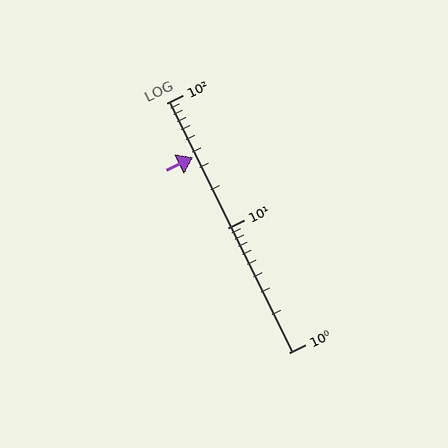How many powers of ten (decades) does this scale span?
The scale spans 2 decades, from 1 to 100.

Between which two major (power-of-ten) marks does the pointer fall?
The pointer is between 10 and 100.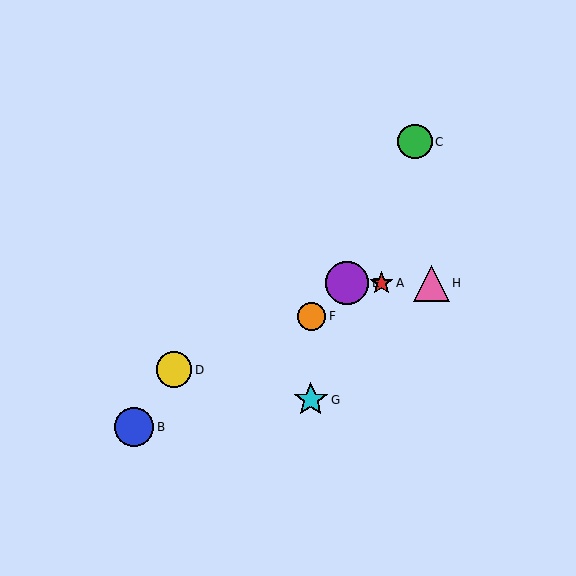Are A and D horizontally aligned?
No, A is at y≈283 and D is at y≈370.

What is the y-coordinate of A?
Object A is at y≈283.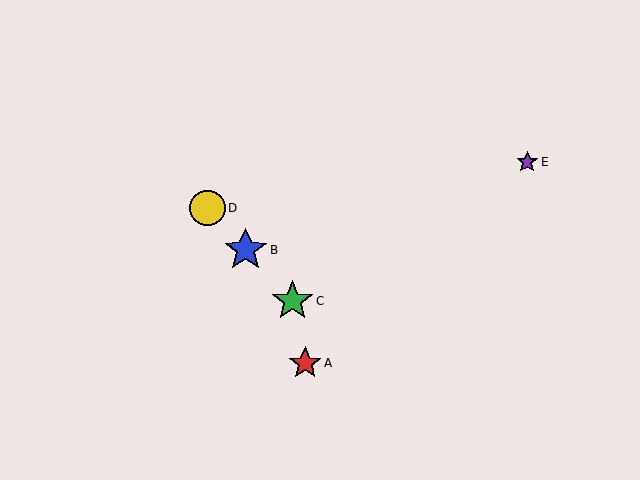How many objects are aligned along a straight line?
3 objects (B, C, D) are aligned along a straight line.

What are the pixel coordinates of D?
Object D is at (207, 208).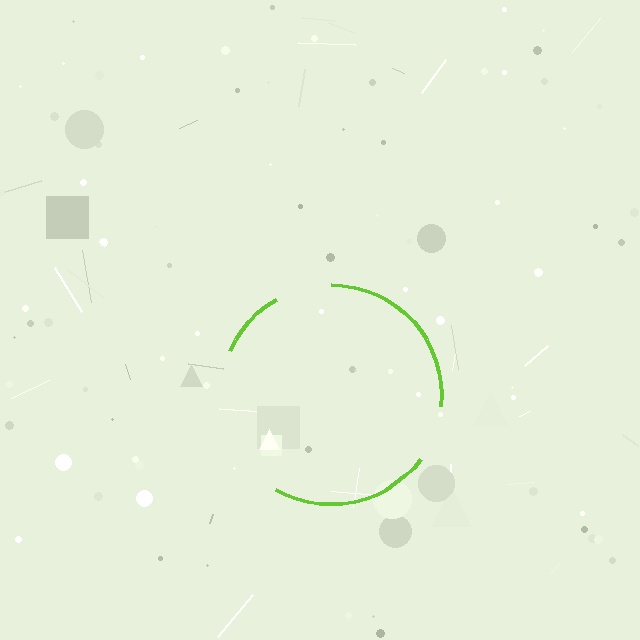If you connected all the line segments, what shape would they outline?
They would outline a circle.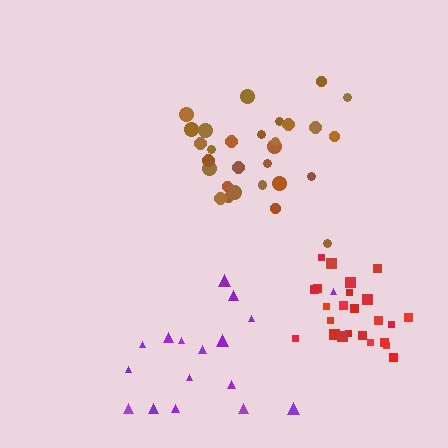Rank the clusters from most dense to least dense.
red, brown, purple.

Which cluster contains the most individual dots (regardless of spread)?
Brown (30).